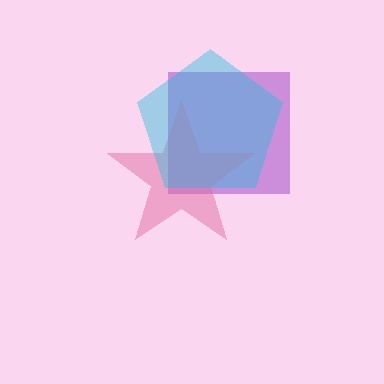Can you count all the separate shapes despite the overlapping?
Yes, there are 3 separate shapes.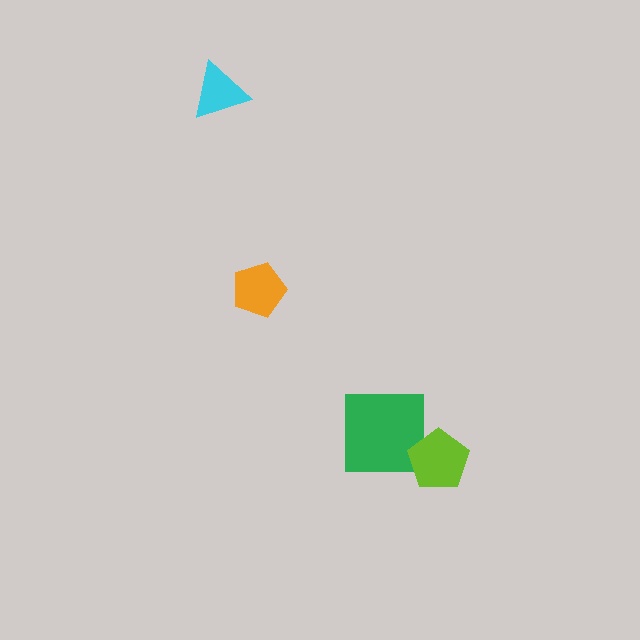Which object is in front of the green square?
The lime pentagon is in front of the green square.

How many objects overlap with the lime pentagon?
1 object overlaps with the lime pentagon.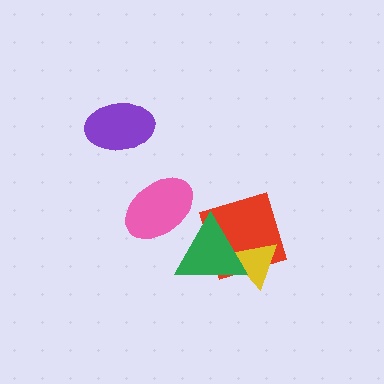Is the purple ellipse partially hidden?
No, no other shape covers it.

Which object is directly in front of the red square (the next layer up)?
The yellow triangle is directly in front of the red square.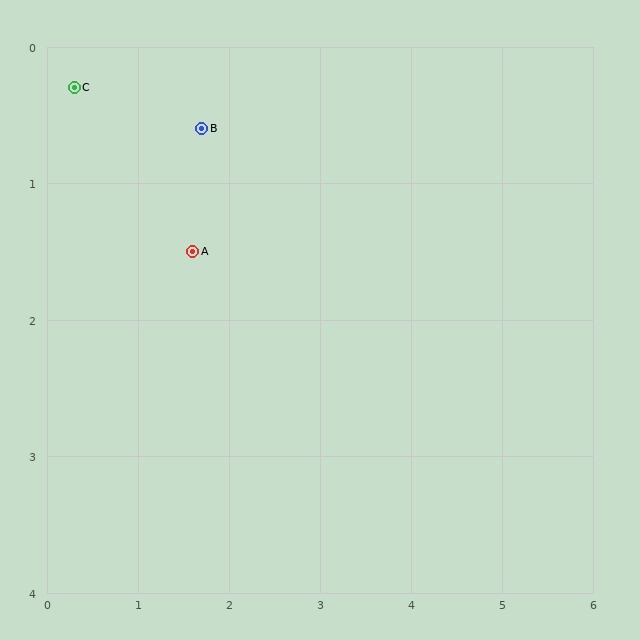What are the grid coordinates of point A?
Point A is at approximately (1.6, 1.5).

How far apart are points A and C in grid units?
Points A and C are about 1.8 grid units apart.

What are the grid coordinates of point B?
Point B is at approximately (1.7, 0.6).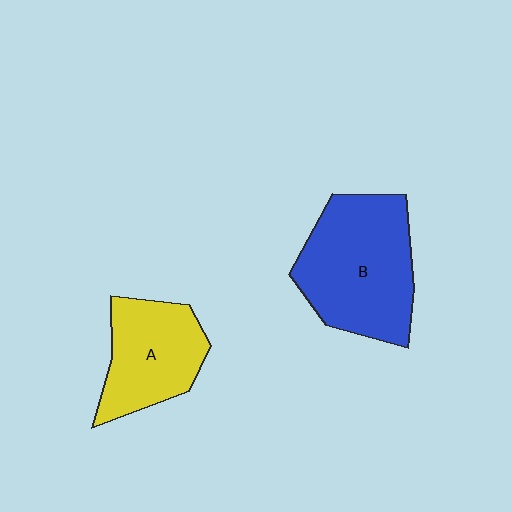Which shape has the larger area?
Shape B (blue).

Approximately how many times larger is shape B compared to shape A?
Approximately 1.4 times.